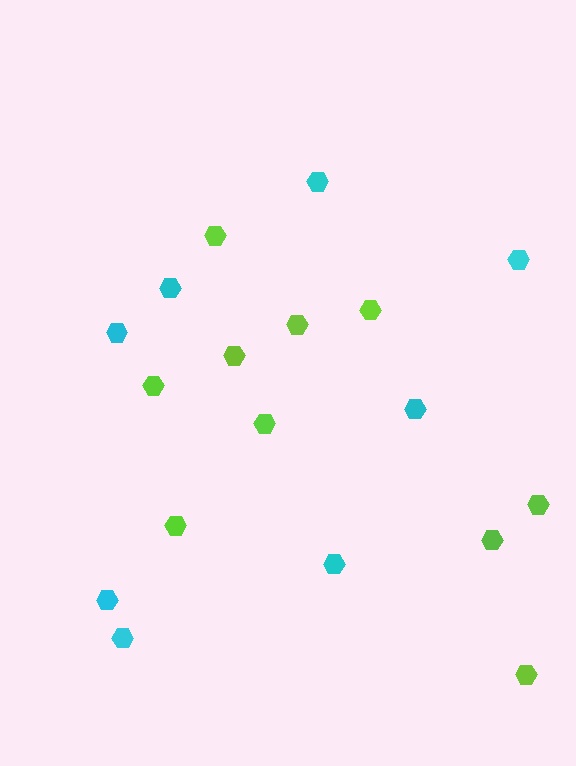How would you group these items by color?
There are 2 groups: one group of cyan hexagons (8) and one group of lime hexagons (10).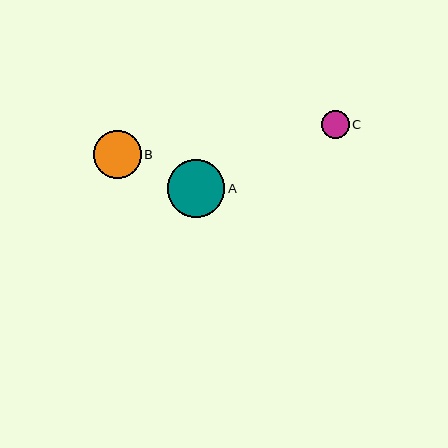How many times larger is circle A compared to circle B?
Circle A is approximately 1.2 times the size of circle B.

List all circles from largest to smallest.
From largest to smallest: A, B, C.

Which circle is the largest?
Circle A is the largest with a size of approximately 58 pixels.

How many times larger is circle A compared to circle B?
Circle A is approximately 1.2 times the size of circle B.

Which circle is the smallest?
Circle C is the smallest with a size of approximately 28 pixels.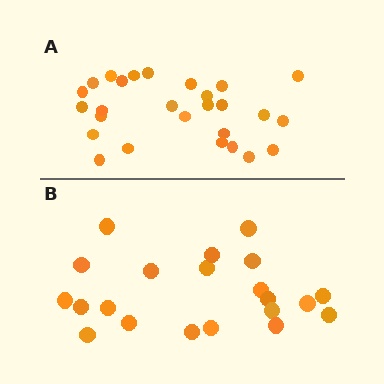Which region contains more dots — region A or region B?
Region A (the top region) has more dots.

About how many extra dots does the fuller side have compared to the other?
Region A has about 6 more dots than region B.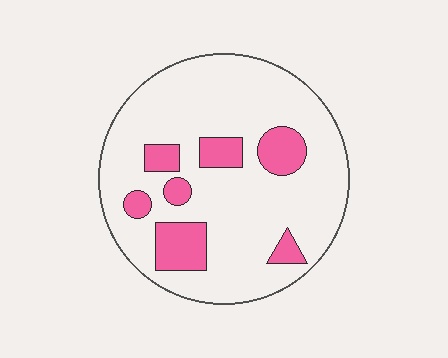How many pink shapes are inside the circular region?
7.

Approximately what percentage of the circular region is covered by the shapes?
Approximately 20%.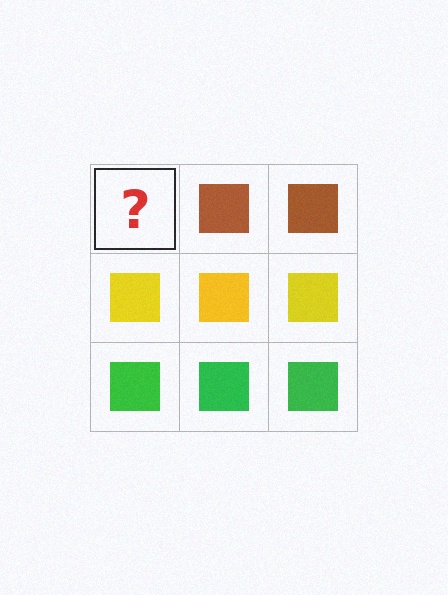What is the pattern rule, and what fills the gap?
The rule is that each row has a consistent color. The gap should be filled with a brown square.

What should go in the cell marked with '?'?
The missing cell should contain a brown square.